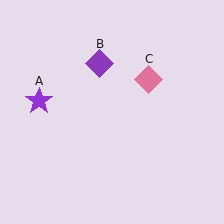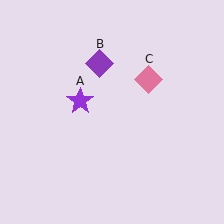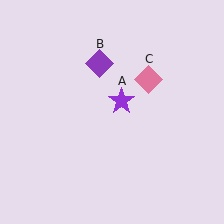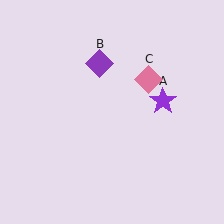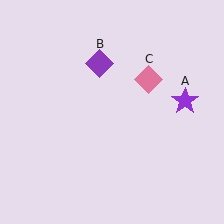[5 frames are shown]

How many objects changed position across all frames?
1 object changed position: purple star (object A).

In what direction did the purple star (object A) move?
The purple star (object A) moved right.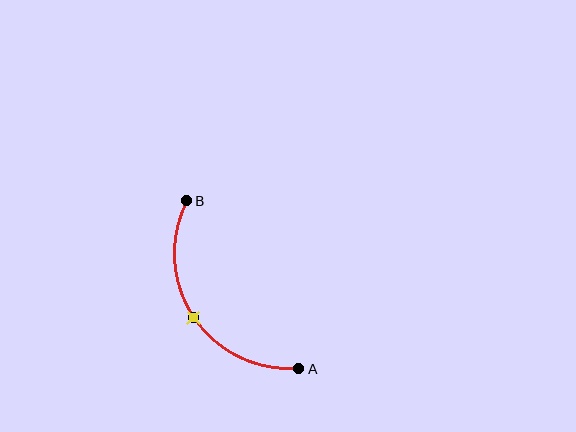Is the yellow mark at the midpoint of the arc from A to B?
Yes. The yellow mark lies on the arc at equal arc-length from both A and B — it is the arc midpoint.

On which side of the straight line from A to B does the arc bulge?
The arc bulges below and to the left of the straight line connecting A and B.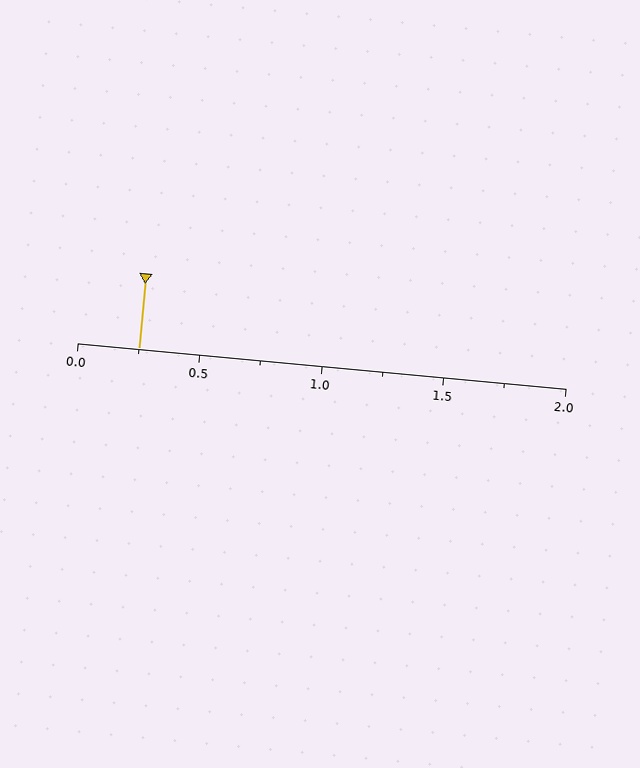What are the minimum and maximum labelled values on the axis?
The axis runs from 0.0 to 2.0.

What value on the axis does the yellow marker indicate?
The marker indicates approximately 0.25.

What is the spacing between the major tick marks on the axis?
The major ticks are spaced 0.5 apart.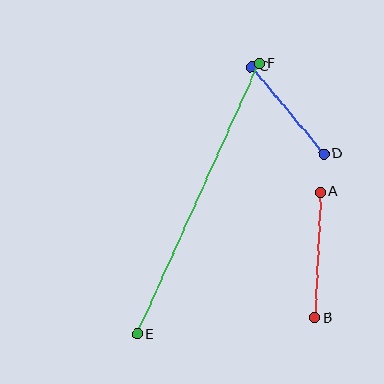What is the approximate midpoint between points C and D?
The midpoint is at approximately (287, 110) pixels.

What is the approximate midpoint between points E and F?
The midpoint is at approximately (198, 199) pixels.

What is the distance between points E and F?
The distance is approximately 297 pixels.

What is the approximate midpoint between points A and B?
The midpoint is at approximately (318, 255) pixels.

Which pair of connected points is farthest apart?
Points E and F are farthest apart.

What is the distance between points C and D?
The distance is approximately 114 pixels.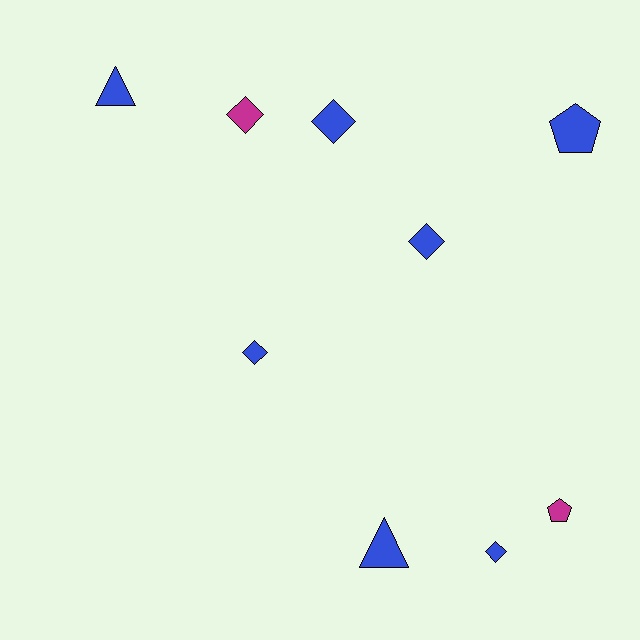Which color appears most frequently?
Blue, with 7 objects.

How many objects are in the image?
There are 9 objects.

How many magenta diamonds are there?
There is 1 magenta diamond.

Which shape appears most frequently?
Diamond, with 5 objects.